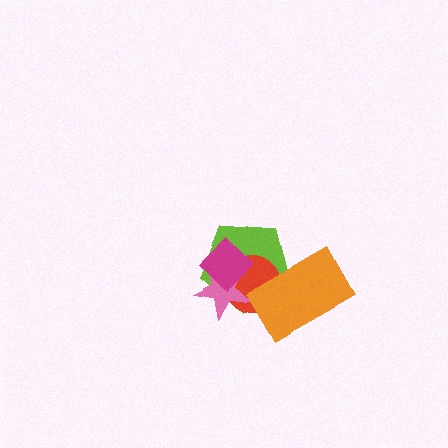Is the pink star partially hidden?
Yes, it is partially covered by another shape.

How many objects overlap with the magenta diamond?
3 objects overlap with the magenta diamond.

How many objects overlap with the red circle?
4 objects overlap with the red circle.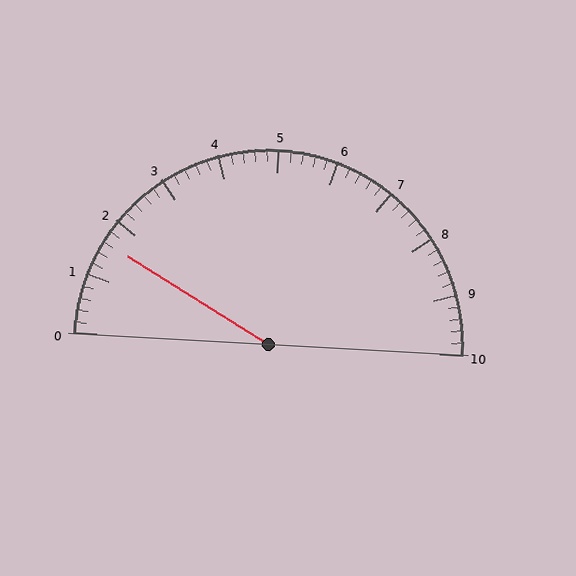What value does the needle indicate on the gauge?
The needle indicates approximately 1.6.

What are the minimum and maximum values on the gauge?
The gauge ranges from 0 to 10.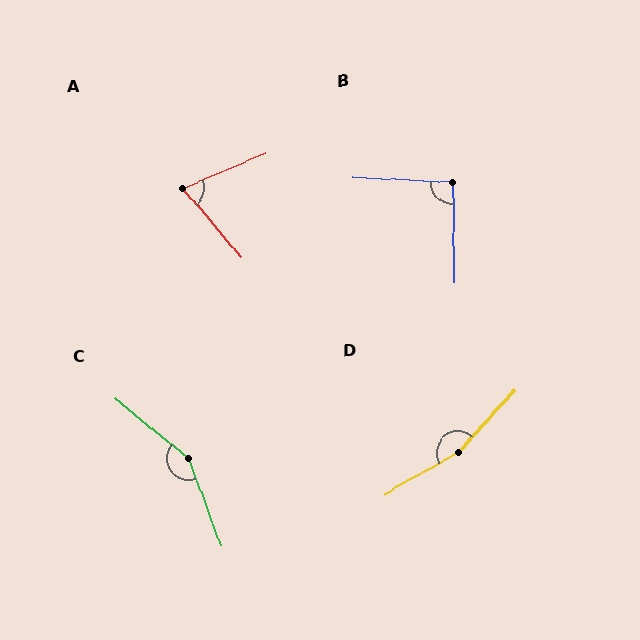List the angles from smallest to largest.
A (73°), B (94°), C (149°), D (162°).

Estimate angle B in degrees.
Approximately 94 degrees.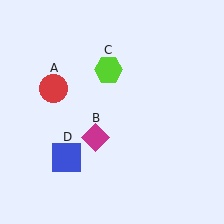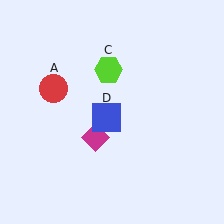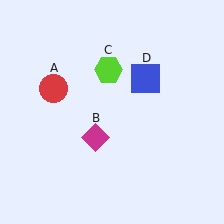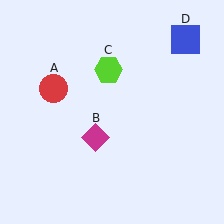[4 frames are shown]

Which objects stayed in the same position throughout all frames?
Red circle (object A) and magenta diamond (object B) and lime hexagon (object C) remained stationary.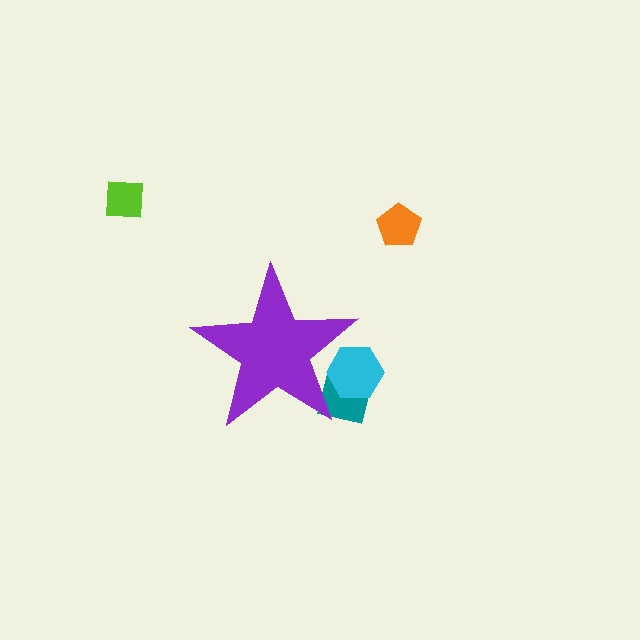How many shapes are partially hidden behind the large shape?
2 shapes are partially hidden.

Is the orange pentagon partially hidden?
No, the orange pentagon is fully visible.